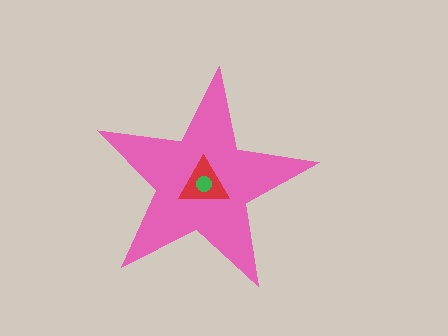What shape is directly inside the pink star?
The red triangle.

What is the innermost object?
The green circle.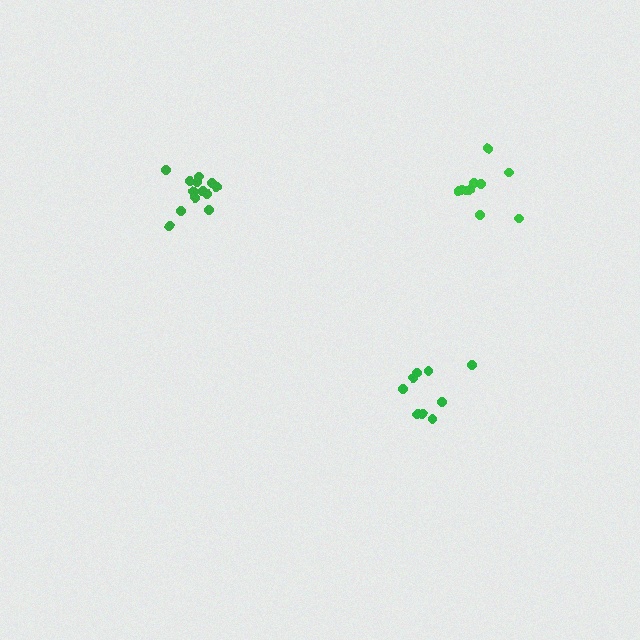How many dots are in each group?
Group 1: 9 dots, Group 2: 10 dots, Group 3: 13 dots (32 total).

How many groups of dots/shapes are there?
There are 3 groups.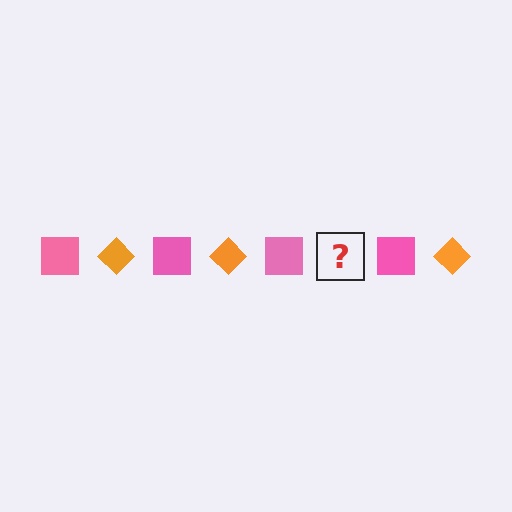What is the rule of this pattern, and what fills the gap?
The rule is that the pattern alternates between pink square and orange diamond. The gap should be filled with an orange diamond.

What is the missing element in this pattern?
The missing element is an orange diamond.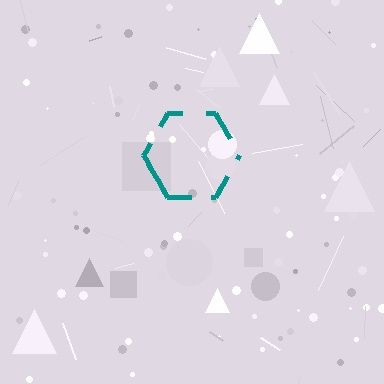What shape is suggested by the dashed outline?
The dashed outline suggests a hexagon.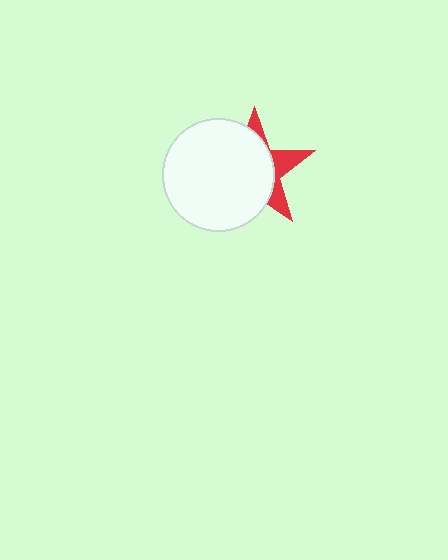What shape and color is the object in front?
The object in front is a white circle.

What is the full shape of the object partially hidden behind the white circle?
The partially hidden object is a red star.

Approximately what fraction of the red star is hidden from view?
Roughly 70% of the red star is hidden behind the white circle.